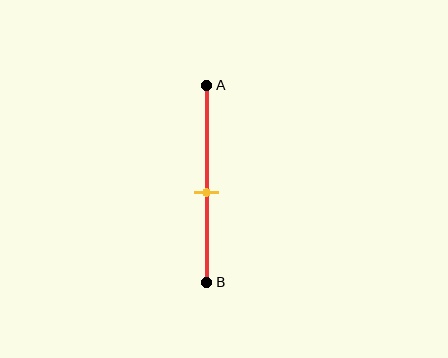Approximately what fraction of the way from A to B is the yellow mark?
The yellow mark is approximately 55% of the way from A to B.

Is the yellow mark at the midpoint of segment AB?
No, the mark is at about 55% from A, not at the 50% midpoint.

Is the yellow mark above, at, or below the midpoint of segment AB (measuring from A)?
The yellow mark is below the midpoint of segment AB.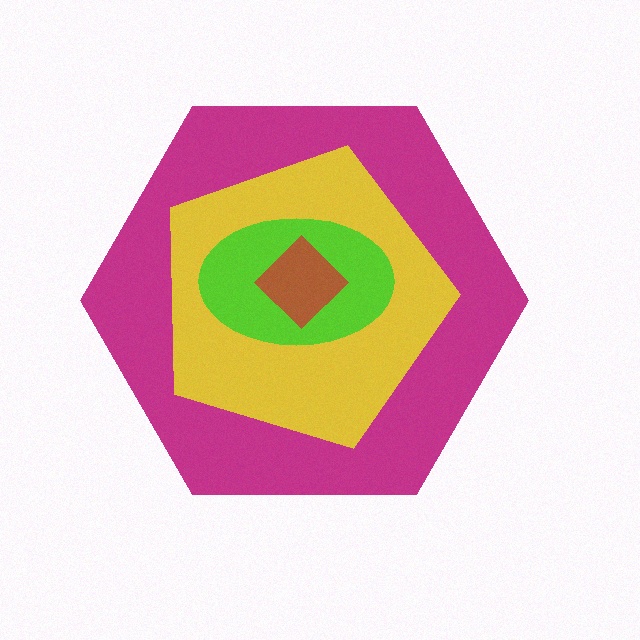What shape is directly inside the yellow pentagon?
The lime ellipse.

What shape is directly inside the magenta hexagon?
The yellow pentagon.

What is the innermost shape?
The brown diamond.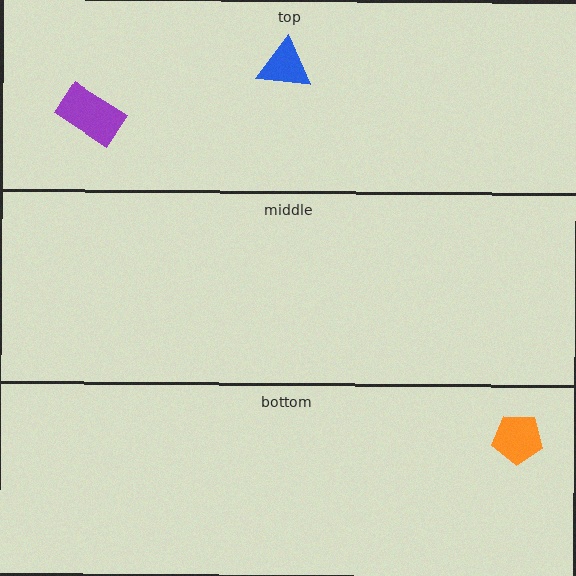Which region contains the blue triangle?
The top region.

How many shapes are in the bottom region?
1.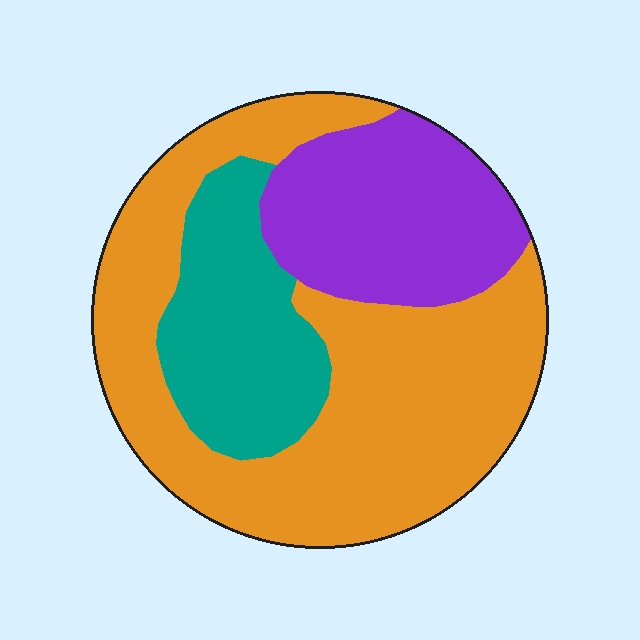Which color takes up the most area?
Orange, at roughly 55%.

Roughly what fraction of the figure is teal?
Teal covers roughly 20% of the figure.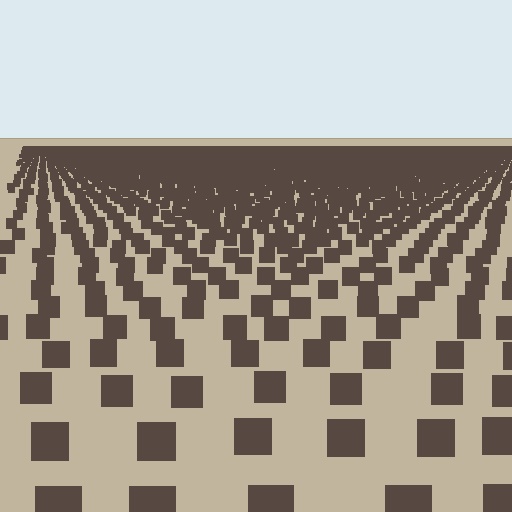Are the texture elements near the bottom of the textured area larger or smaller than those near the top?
Larger. Near the bottom, elements are closer to the viewer and appear at a bigger on-screen size.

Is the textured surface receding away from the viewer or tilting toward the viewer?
The surface is receding away from the viewer. Texture elements get smaller and denser toward the top.